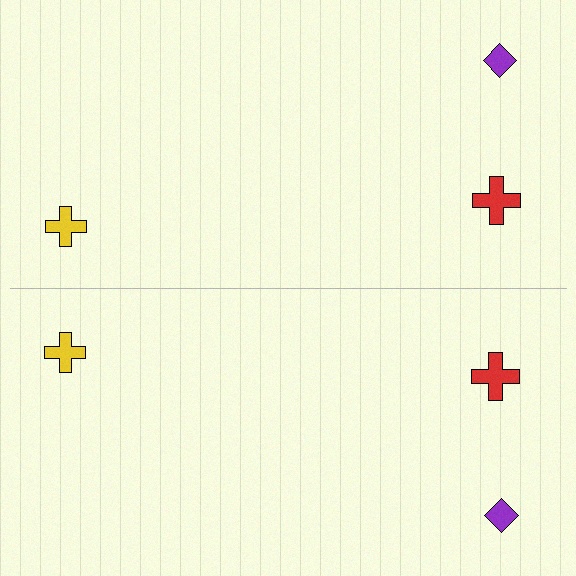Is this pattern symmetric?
Yes, this pattern has bilateral (reflection) symmetry.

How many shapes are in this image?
There are 6 shapes in this image.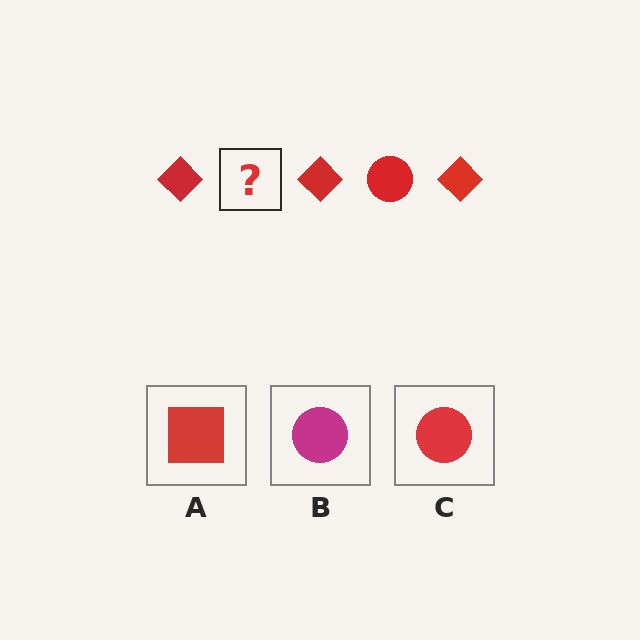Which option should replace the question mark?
Option C.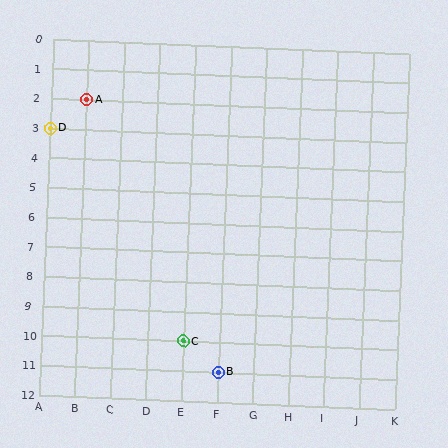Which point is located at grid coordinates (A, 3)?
Point D is at (A, 3).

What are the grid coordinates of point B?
Point B is at grid coordinates (F, 11).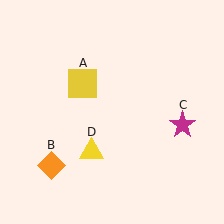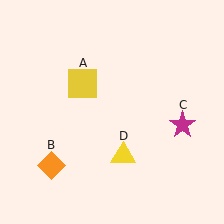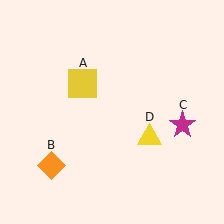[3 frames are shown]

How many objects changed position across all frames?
1 object changed position: yellow triangle (object D).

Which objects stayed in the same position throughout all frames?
Yellow square (object A) and orange diamond (object B) and magenta star (object C) remained stationary.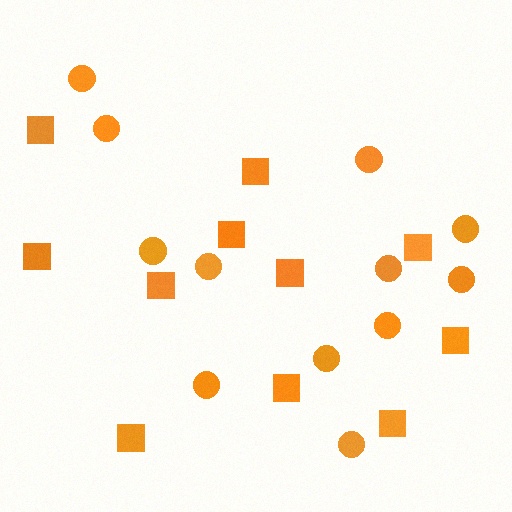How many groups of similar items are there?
There are 2 groups: one group of squares (11) and one group of circles (12).